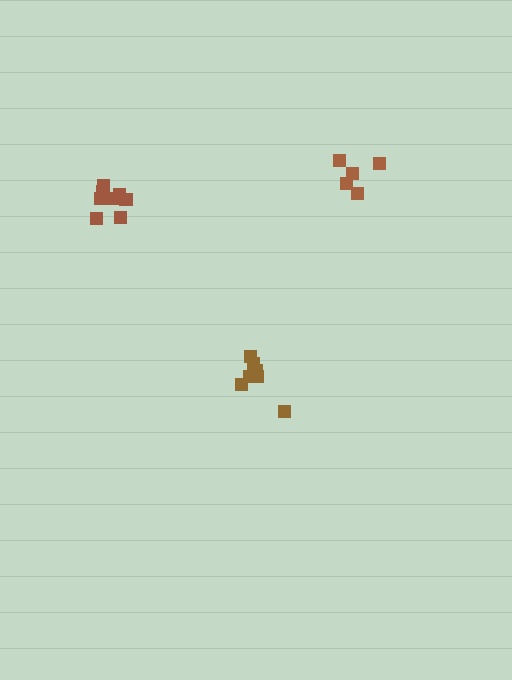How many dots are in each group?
Group 1: 7 dots, Group 2: 5 dots, Group 3: 8 dots (20 total).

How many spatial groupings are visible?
There are 3 spatial groupings.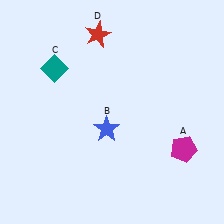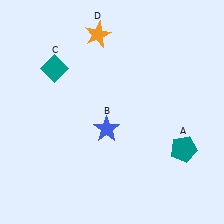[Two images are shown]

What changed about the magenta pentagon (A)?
In Image 1, A is magenta. In Image 2, it changed to teal.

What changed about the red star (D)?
In Image 1, D is red. In Image 2, it changed to orange.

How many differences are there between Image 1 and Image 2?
There are 2 differences between the two images.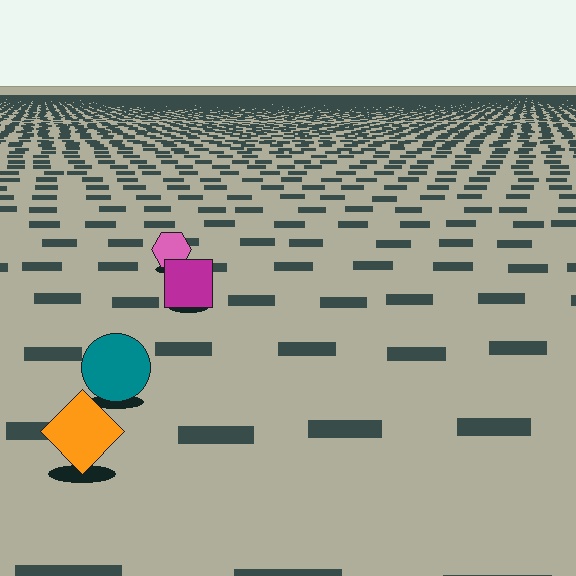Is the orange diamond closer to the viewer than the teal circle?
Yes. The orange diamond is closer — you can tell from the texture gradient: the ground texture is coarser near it.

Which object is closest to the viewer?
The orange diamond is closest. The texture marks near it are larger and more spread out.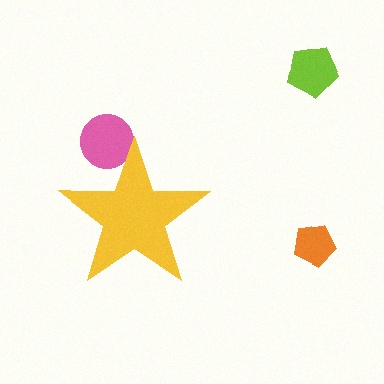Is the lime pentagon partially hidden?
No, the lime pentagon is fully visible.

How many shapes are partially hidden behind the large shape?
1 shape is partially hidden.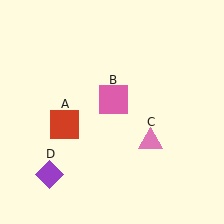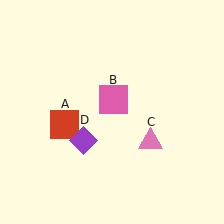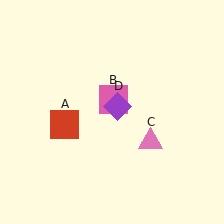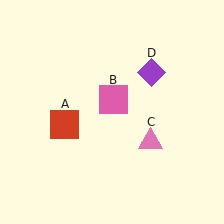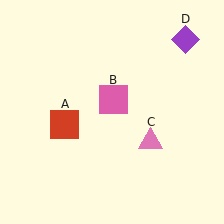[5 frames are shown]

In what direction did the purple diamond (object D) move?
The purple diamond (object D) moved up and to the right.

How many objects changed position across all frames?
1 object changed position: purple diamond (object D).